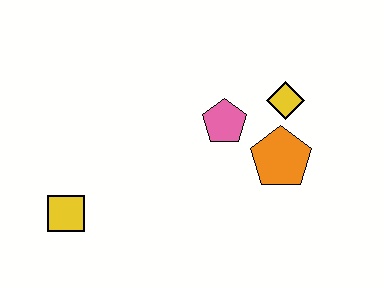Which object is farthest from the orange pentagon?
The yellow square is farthest from the orange pentagon.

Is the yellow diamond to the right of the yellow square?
Yes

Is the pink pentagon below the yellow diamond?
Yes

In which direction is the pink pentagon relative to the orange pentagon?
The pink pentagon is to the left of the orange pentagon.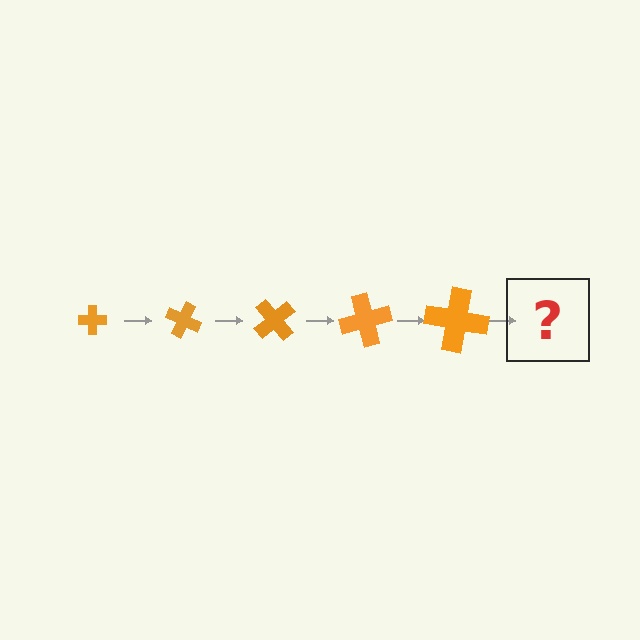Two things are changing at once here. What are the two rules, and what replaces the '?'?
The two rules are that the cross grows larger each step and it rotates 25 degrees each step. The '?' should be a cross, larger than the previous one and rotated 125 degrees from the start.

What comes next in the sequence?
The next element should be a cross, larger than the previous one and rotated 125 degrees from the start.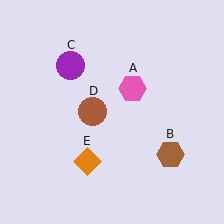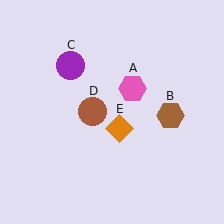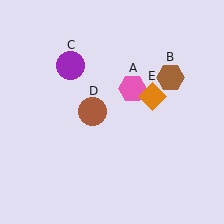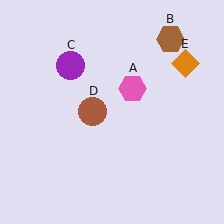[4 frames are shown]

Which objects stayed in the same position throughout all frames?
Pink hexagon (object A) and purple circle (object C) and brown circle (object D) remained stationary.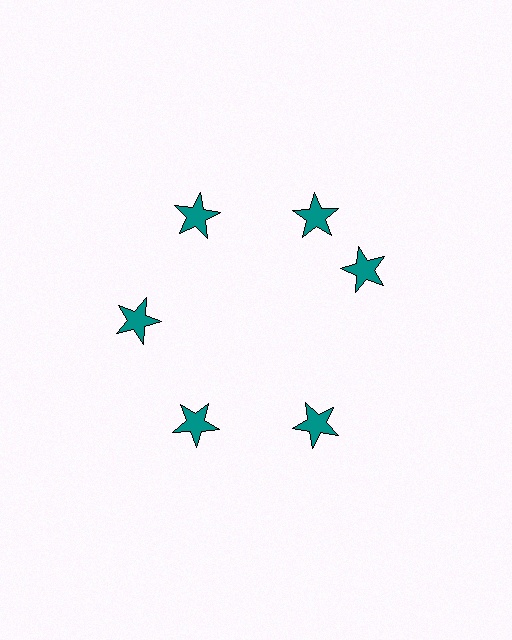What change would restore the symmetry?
The symmetry would be restored by rotating it back into even spacing with its neighbors so that all 6 stars sit at equal angles and equal distance from the center.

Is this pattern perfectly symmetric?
No. The 6 teal stars are arranged in a ring, but one element near the 3 o'clock position is rotated out of alignment along the ring, breaking the 6-fold rotational symmetry.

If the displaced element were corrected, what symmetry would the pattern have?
It would have 6-fold rotational symmetry — the pattern would map onto itself every 60 degrees.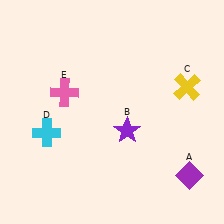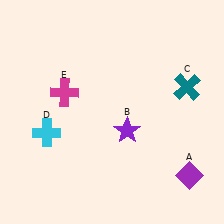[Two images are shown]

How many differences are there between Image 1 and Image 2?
There are 2 differences between the two images.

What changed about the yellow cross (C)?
In Image 1, C is yellow. In Image 2, it changed to teal.